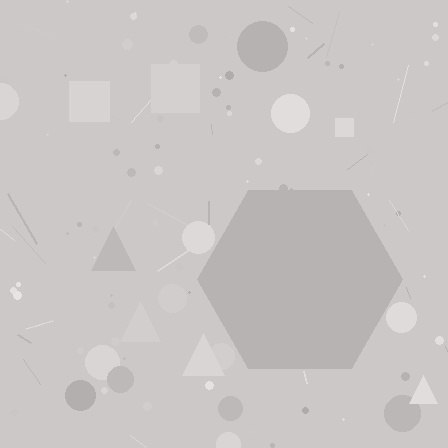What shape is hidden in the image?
A hexagon is hidden in the image.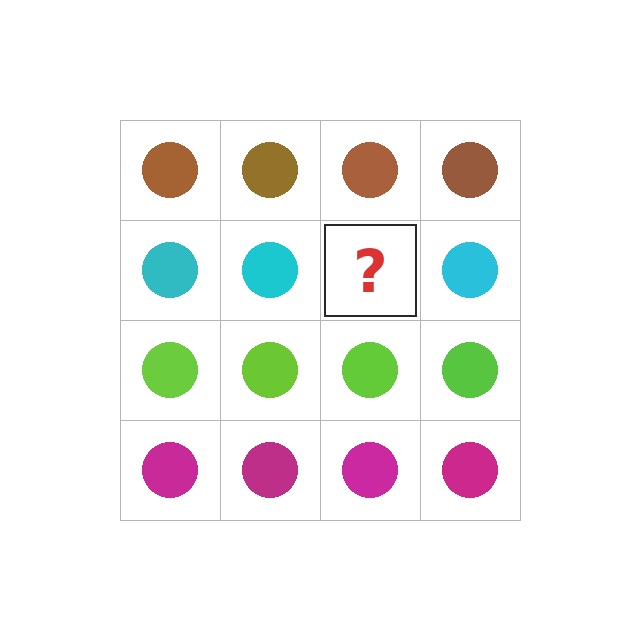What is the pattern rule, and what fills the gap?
The rule is that each row has a consistent color. The gap should be filled with a cyan circle.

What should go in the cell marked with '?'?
The missing cell should contain a cyan circle.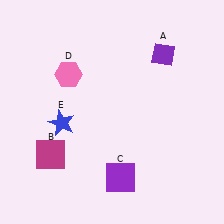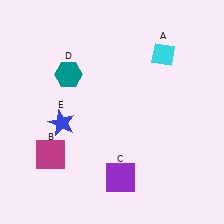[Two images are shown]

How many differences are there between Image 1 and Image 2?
There are 2 differences between the two images.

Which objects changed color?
A changed from purple to cyan. D changed from pink to teal.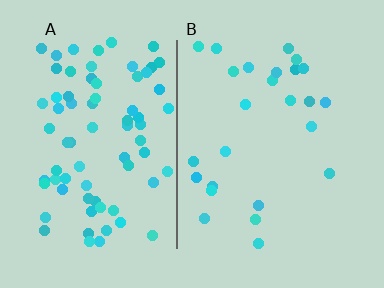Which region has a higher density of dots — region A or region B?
A (the left).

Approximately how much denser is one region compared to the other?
Approximately 3.0× — region A over region B.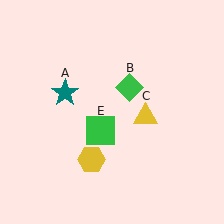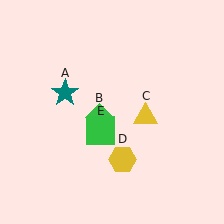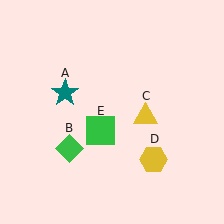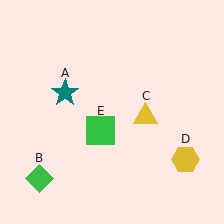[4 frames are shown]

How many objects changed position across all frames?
2 objects changed position: green diamond (object B), yellow hexagon (object D).